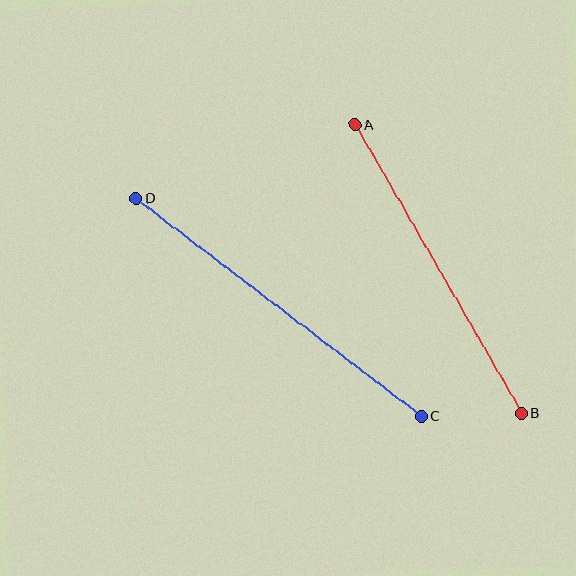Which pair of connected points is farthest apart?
Points C and D are farthest apart.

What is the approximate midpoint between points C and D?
The midpoint is at approximately (279, 308) pixels.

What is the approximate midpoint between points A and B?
The midpoint is at approximately (438, 269) pixels.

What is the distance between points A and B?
The distance is approximately 333 pixels.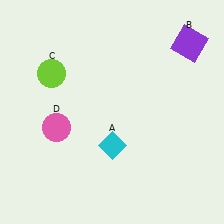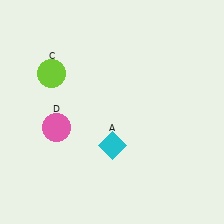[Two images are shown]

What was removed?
The purple square (B) was removed in Image 2.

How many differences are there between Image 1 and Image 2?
There is 1 difference between the two images.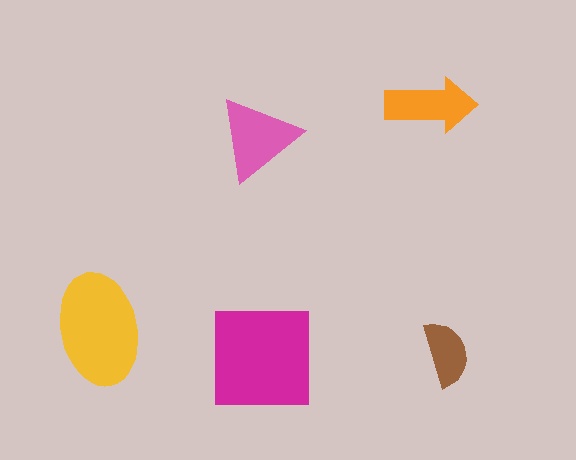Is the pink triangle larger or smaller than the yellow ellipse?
Smaller.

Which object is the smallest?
The brown semicircle.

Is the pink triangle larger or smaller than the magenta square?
Smaller.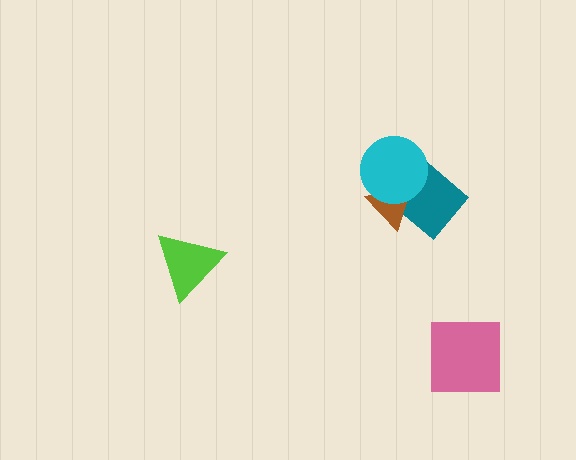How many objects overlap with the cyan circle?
2 objects overlap with the cyan circle.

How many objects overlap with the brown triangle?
2 objects overlap with the brown triangle.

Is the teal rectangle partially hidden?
Yes, it is partially covered by another shape.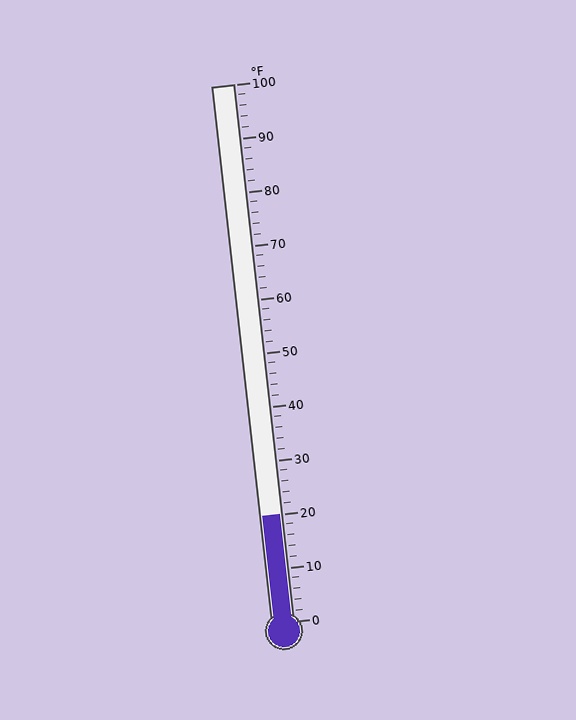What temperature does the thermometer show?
The thermometer shows approximately 20°F.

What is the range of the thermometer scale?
The thermometer scale ranges from 0°F to 100°F.